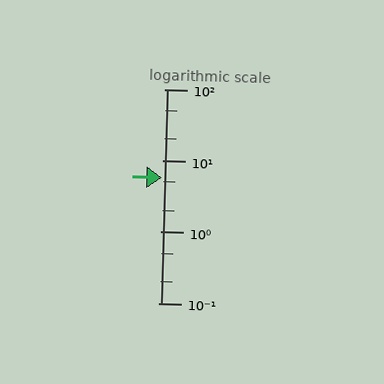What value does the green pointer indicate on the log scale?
The pointer indicates approximately 5.8.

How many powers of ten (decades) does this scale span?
The scale spans 3 decades, from 0.1 to 100.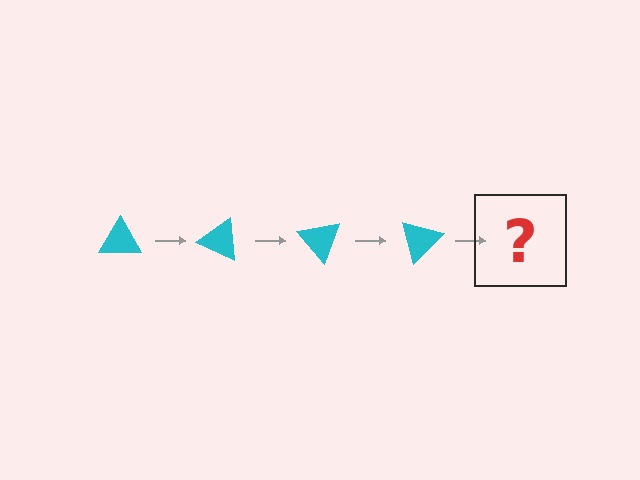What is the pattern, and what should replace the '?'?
The pattern is that the triangle rotates 25 degrees each step. The '?' should be a cyan triangle rotated 100 degrees.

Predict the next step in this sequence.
The next step is a cyan triangle rotated 100 degrees.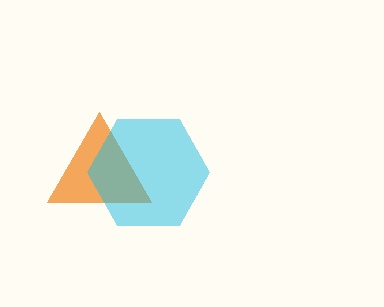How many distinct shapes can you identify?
There are 2 distinct shapes: an orange triangle, a cyan hexagon.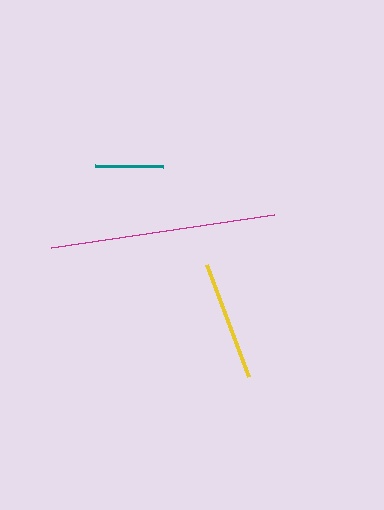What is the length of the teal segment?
The teal segment is approximately 68 pixels long.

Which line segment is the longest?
The magenta line is the longest at approximately 225 pixels.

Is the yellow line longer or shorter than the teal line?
The yellow line is longer than the teal line.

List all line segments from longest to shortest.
From longest to shortest: magenta, yellow, teal.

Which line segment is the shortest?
The teal line is the shortest at approximately 68 pixels.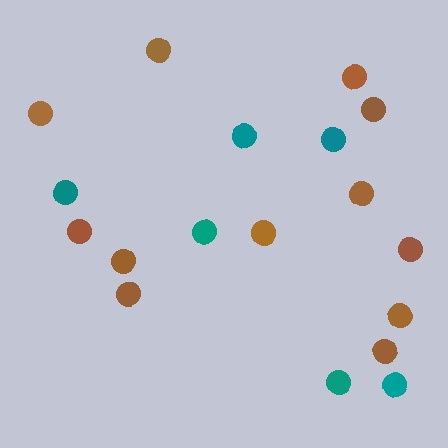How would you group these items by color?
There are 2 groups: one group of brown circles (12) and one group of teal circles (6).